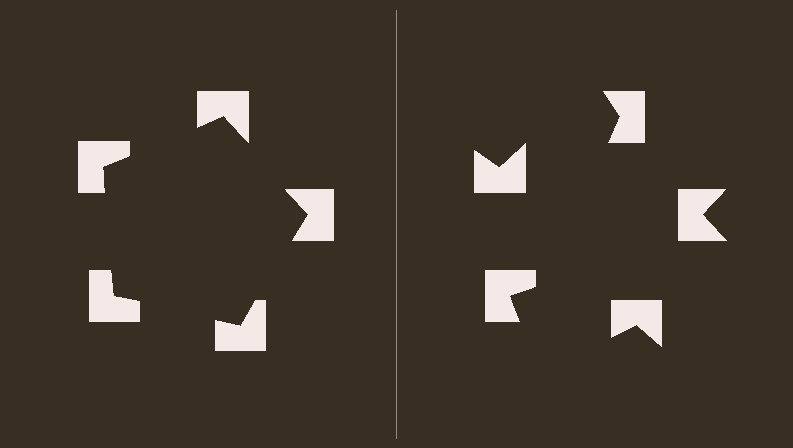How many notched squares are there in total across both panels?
10 — 5 on each side.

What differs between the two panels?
The notched squares are positioned identically on both sides; only the wedge orientations differ. On the left they align to a pentagon; on the right they are misaligned.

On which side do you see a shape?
An illusory pentagon appears on the left side. On the right side the wedge cuts are rotated, so no coherent shape forms.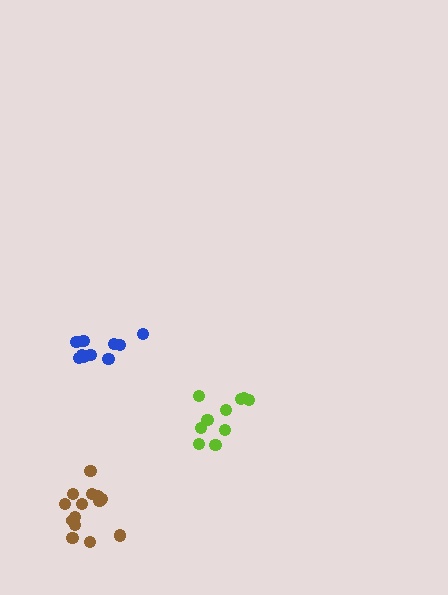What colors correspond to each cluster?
The clusters are colored: brown, lime, blue.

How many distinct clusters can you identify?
There are 3 distinct clusters.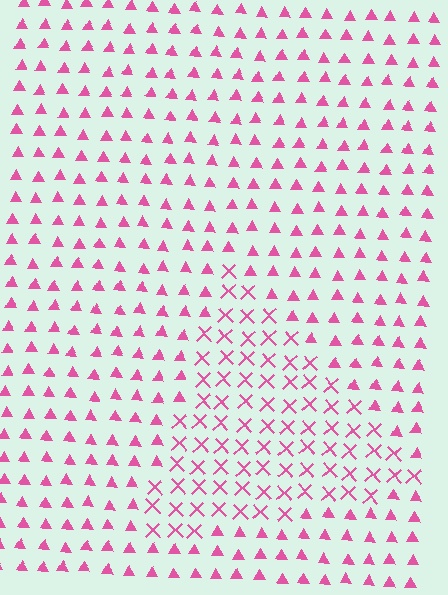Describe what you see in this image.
The image is filled with small pink elements arranged in a uniform grid. A triangle-shaped region contains X marks, while the surrounding area contains triangles. The boundary is defined purely by the change in element shape.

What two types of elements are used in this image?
The image uses X marks inside the triangle region and triangles outside it.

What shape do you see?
I see a triangle.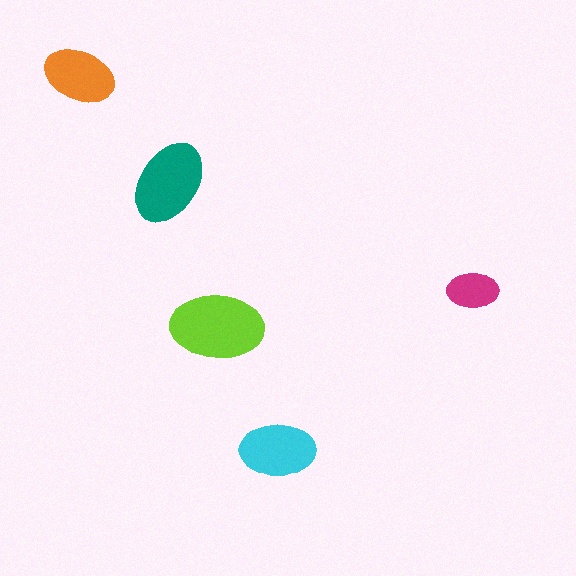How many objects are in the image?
There are 5 objects in the image.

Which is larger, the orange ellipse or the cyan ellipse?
The cyan one.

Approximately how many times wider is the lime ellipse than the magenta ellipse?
About 2 times wider.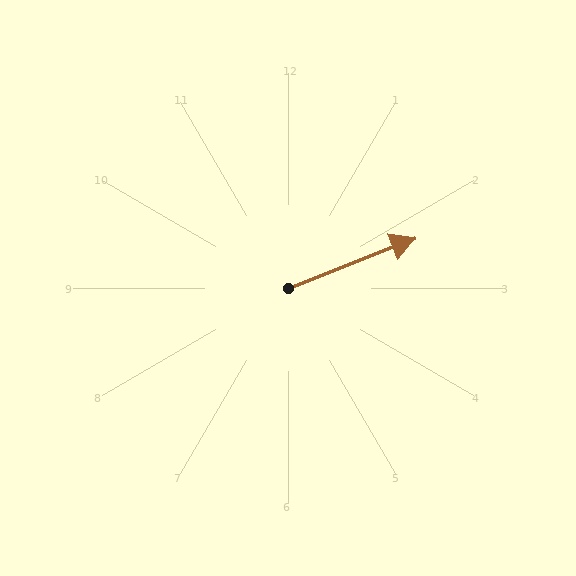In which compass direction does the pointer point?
East.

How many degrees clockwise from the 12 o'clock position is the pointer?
Approximately 68 degrees.